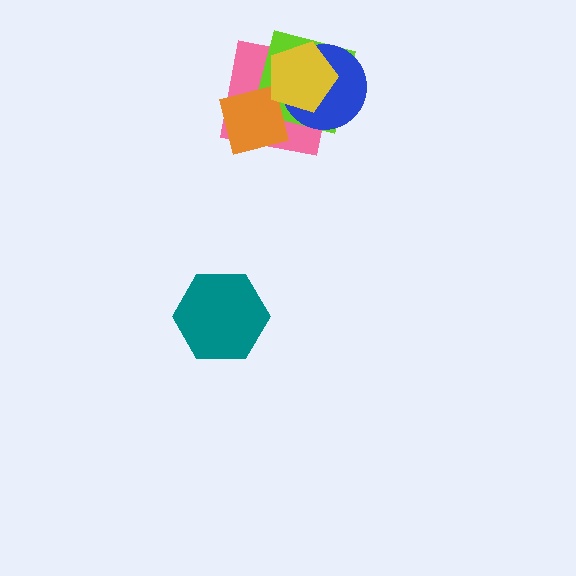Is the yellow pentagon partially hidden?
No, no other shape covers it.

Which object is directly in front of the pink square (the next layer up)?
The lime square is directly in front of the pink square.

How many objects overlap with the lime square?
4 objects overlap with the lime square.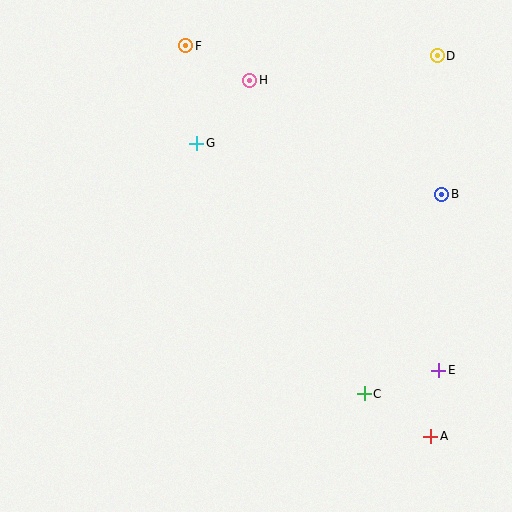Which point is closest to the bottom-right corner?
Point A is closest to the bottom-right corner.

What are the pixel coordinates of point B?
Point B is at (442, 194).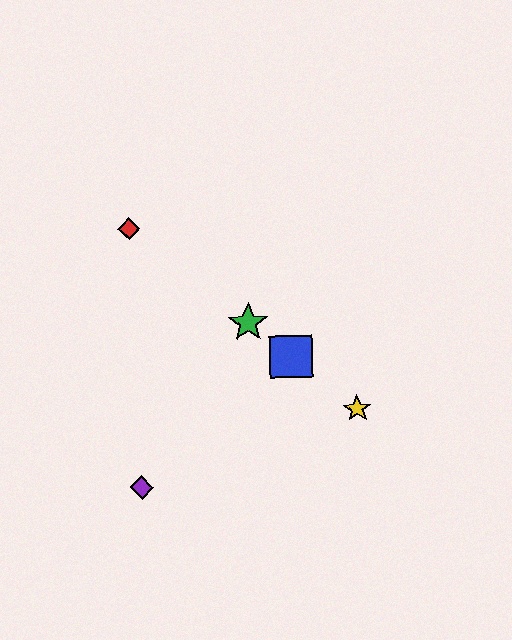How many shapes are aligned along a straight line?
4 shapes (the red diamond, the blue square, the green star, the yellow star) are aligned along a straight line.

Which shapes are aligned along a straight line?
The red diamond, the blue square, the green star, the yellow star are aligned along a straight line.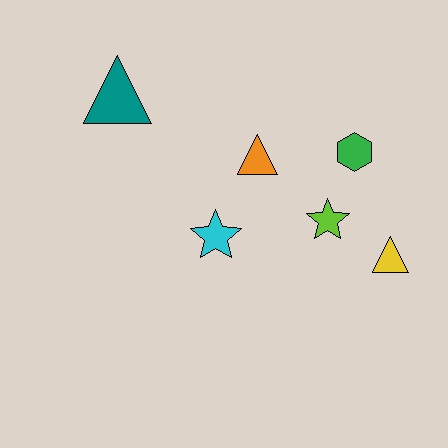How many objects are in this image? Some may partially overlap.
There are 6 objects.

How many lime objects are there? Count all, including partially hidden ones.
There is 1 lime object.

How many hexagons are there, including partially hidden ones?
There is 1 hexagon.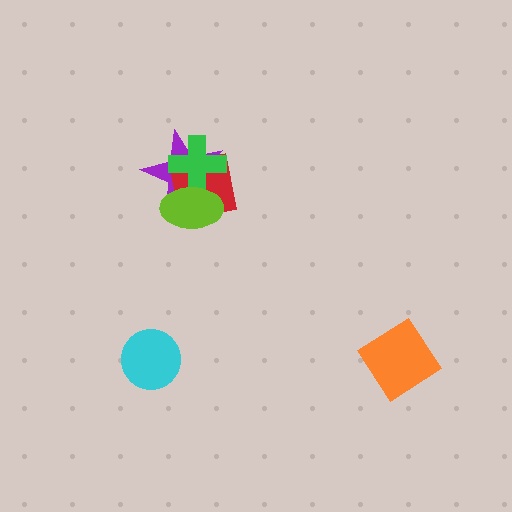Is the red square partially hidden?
Yes, it is partially covered by another shape.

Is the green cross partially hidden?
Yes, it is partially covered by another shape.